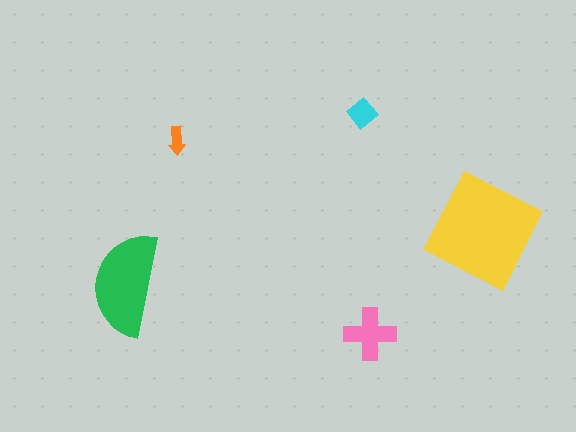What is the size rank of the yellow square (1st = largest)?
1st.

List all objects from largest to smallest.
The yellow square, the green semicircle, the pink cross, the cyan diamond, the orange arrow.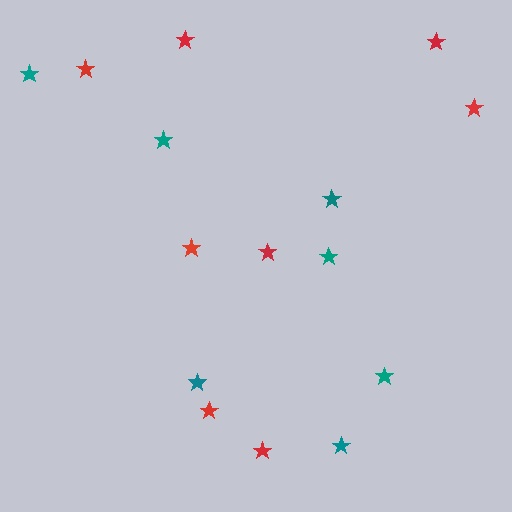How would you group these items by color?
There are 2 groups: one group of teal stars (7) and one group of red stars (8).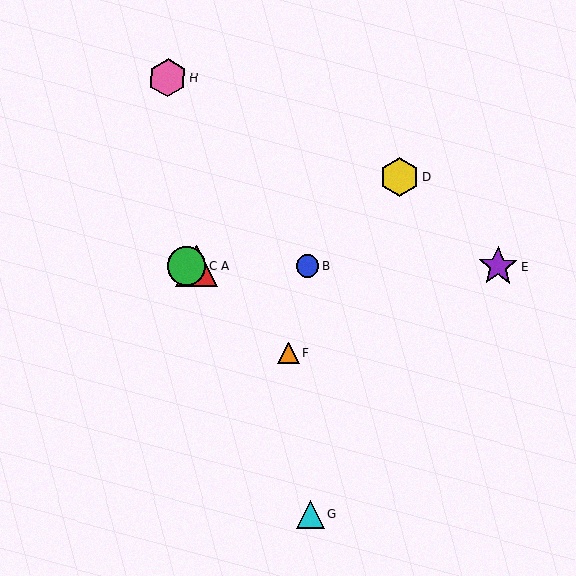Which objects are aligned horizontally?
Objects A, B, C, E are aligned horizontally.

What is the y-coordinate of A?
Object A is at y≈266.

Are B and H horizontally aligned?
No, B is at y≈266 and H is at y≈78.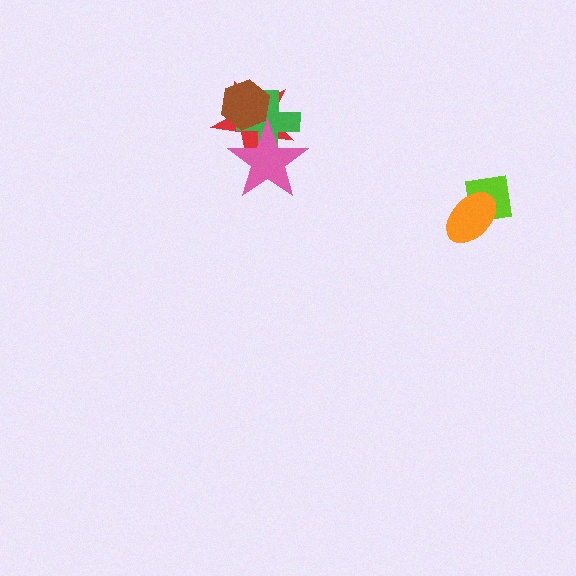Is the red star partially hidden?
Yes, it is partially covered by another shape.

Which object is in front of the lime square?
The orange ellipse is in front of the lime square.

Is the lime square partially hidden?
Yes, it is partially covered by another shape.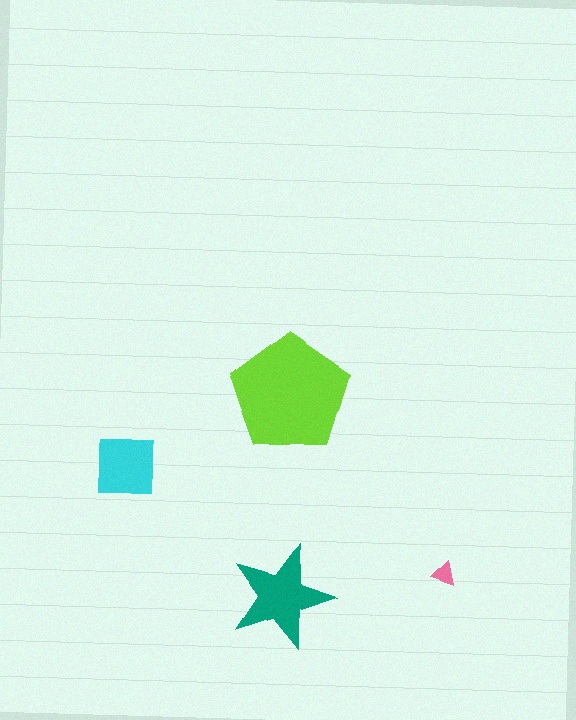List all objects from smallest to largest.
The pink triangle, the cyan square, the teal star, the lime pentagon.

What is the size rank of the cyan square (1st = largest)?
3rd.